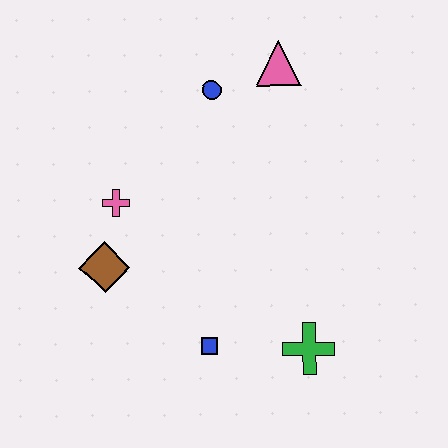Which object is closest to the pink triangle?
The blue circle is closest to the pink triangle.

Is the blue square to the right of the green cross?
No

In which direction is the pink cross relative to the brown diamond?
The pink cross is above the brown diamond.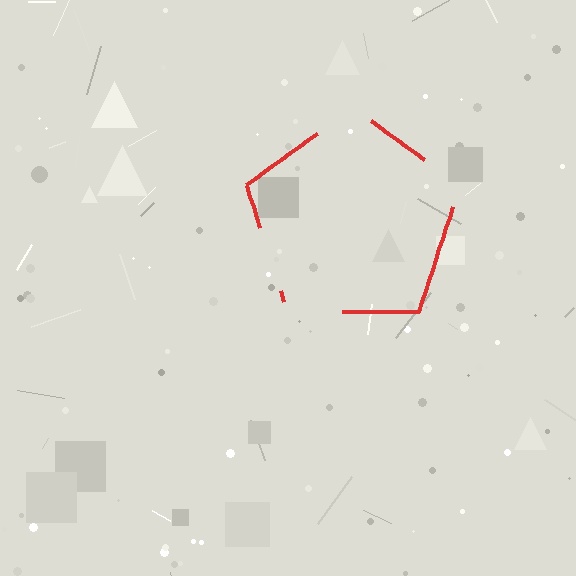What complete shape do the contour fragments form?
The contour fragments form a pentagon.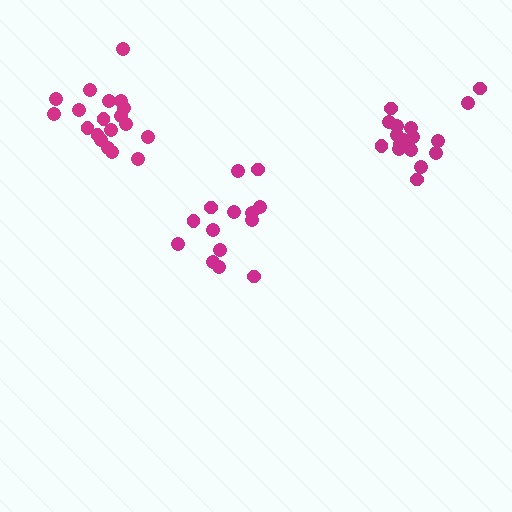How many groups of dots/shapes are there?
There are 3 groups.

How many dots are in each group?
Group 1: 17 dots, Group 2: 14 dots, Group 3: 19 dots (50 total).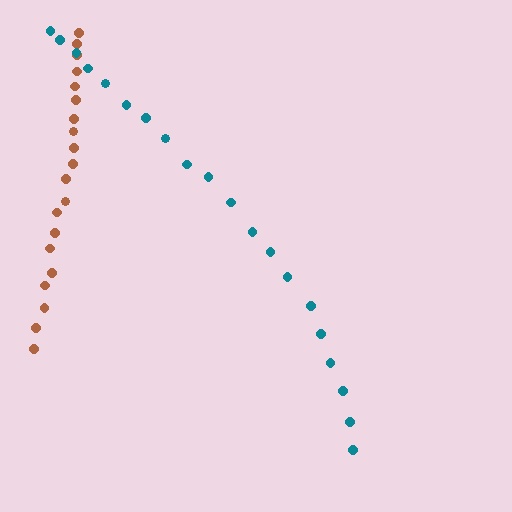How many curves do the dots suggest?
There are 2 distinct paths.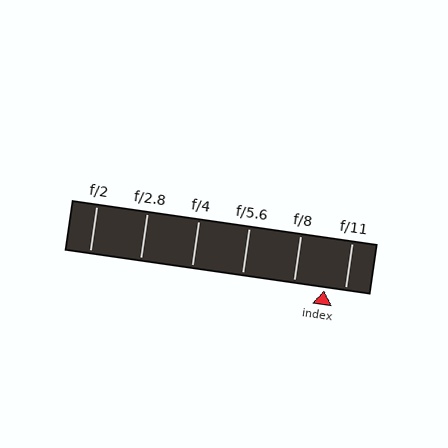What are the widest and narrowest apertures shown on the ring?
The widest aperture shown is f/2 and the narrowest is f/11.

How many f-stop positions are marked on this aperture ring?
There are 6 f-stop positions marked.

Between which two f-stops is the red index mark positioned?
The index mark is between f/8 and f/11.